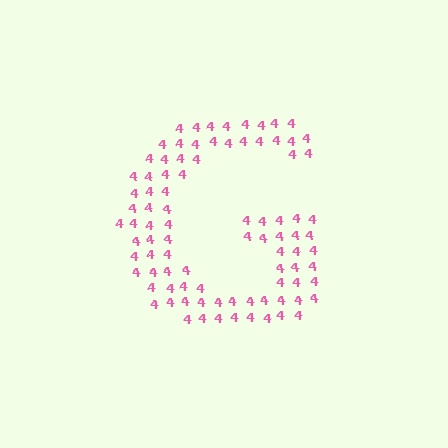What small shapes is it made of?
It is made of small digit 4's.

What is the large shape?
The large shape is the letter G.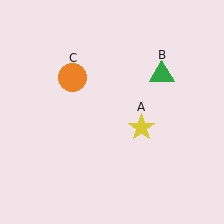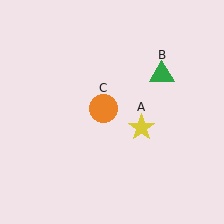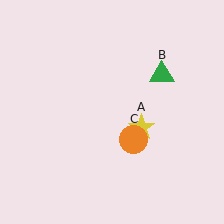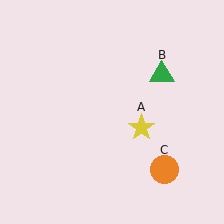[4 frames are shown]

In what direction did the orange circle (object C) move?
The orange circle (object C) moved down and to the right.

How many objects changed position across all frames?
1 object changed position: orange circle (object C).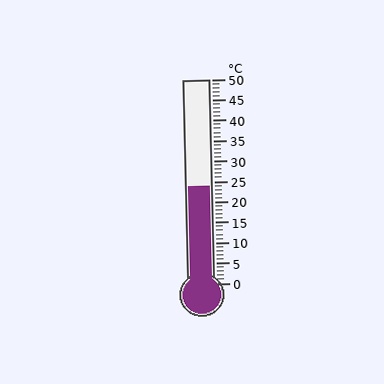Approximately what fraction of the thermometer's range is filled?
The thermometer is filled to approximately 50% of its range.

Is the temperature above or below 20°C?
The temperature is above 20°C.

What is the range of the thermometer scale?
The thermometer scale ranges from 0°C to 50°C.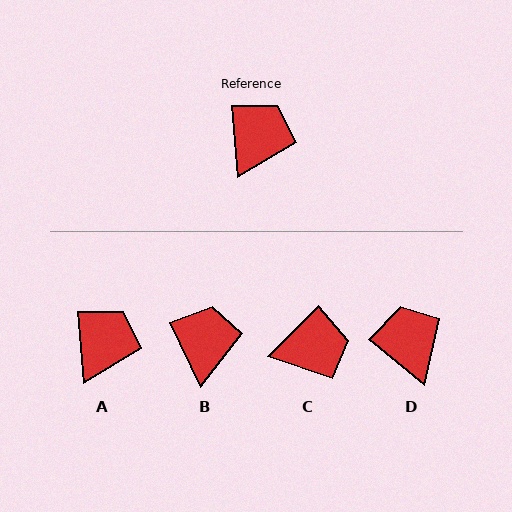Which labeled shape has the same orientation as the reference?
A.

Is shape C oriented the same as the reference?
No, it is off by about 49 degrees.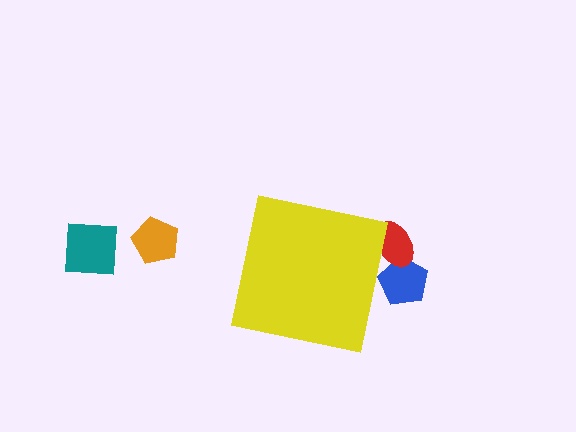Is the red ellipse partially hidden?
Yes, the red ellipse is partially hidden behind the yellow square.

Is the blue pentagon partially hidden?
Yes, the blue pentagon is partially hidden behind the yellow square.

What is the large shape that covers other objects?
A yellow square.